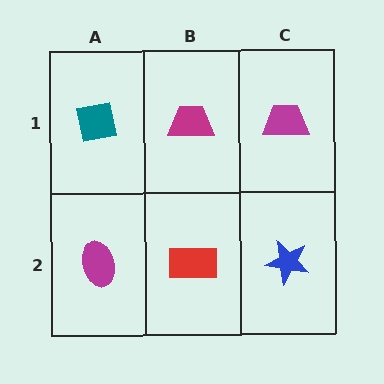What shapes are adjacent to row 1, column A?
A magenta ellipse (row 2, column A), a magenta trapezoid (row 1, column B).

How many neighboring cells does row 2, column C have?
2.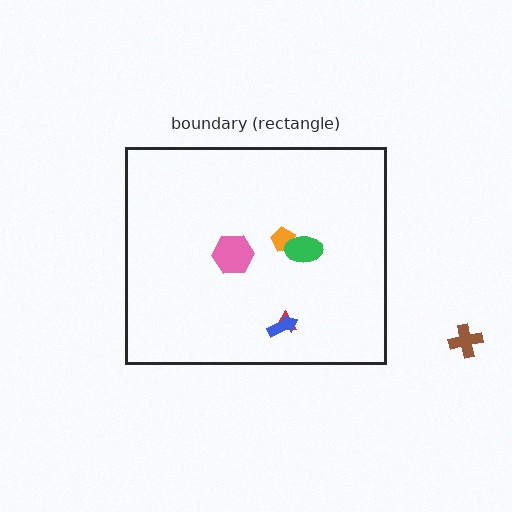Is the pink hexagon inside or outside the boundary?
Inside.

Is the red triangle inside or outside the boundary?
Inside.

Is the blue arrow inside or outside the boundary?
Inside.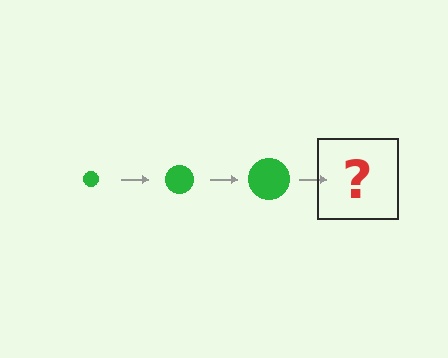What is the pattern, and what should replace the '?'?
The pattern is that the circle gets progressively larger each step. The '?' should be a green circle, larger than the previous one.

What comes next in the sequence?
The next element should be a green circle, larger than the previous one.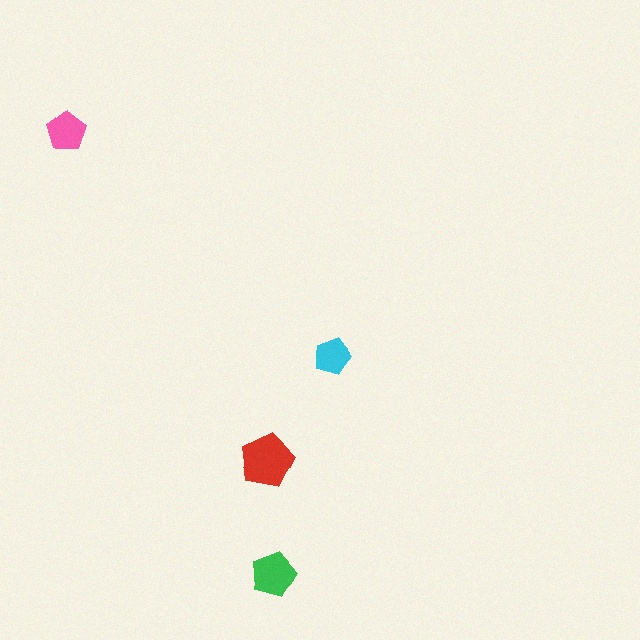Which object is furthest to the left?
The pink pentagon is leftmost.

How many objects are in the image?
There are 4 objects in the image.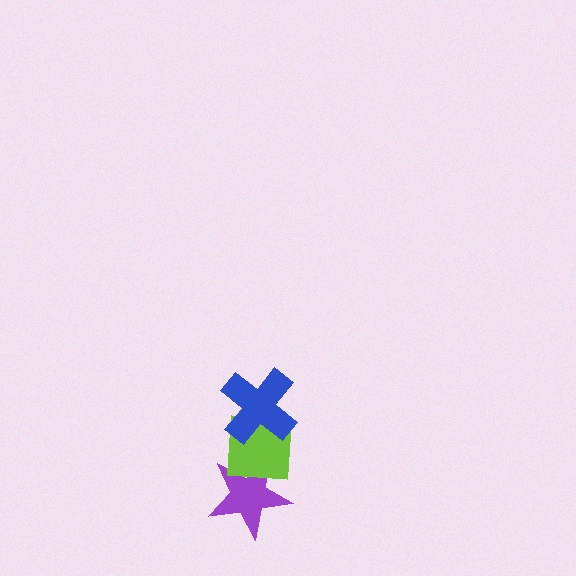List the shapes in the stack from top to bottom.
From top to bottom: the blue cross, the lime square, the purple star.